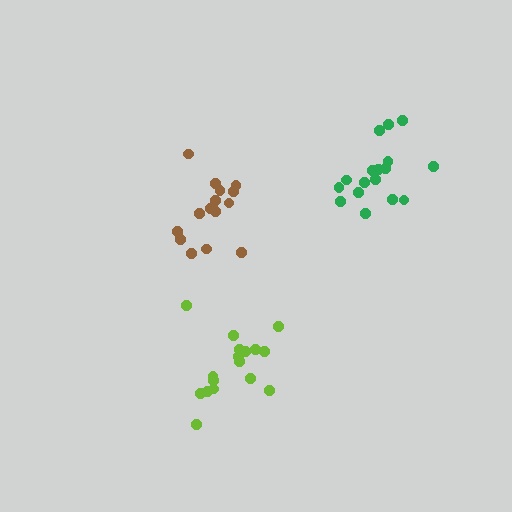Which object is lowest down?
The lime cluster is bottommost.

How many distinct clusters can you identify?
There are 3 distinct clusters.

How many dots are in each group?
Group 1: 17 dots, Group 2: 18 dots, Group 3: 15 dots (50 total).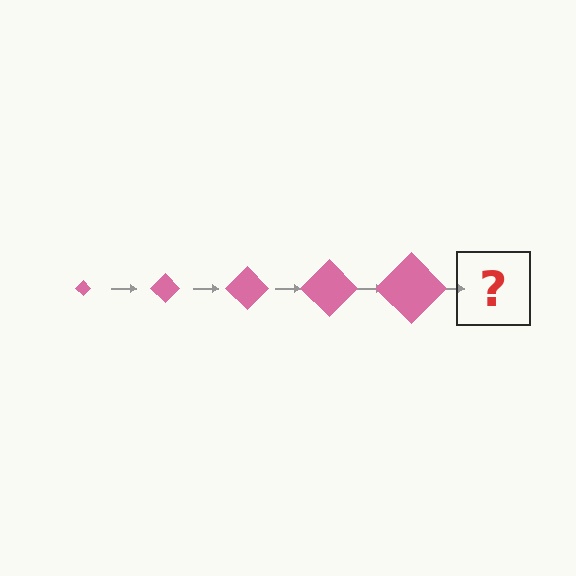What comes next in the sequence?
The next element should be a pink diamond, larger than the previous one.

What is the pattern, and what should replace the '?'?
The pattern is that the diamond gets progressively larger each step. The '?' should be a pink diamond, larger than the previous one.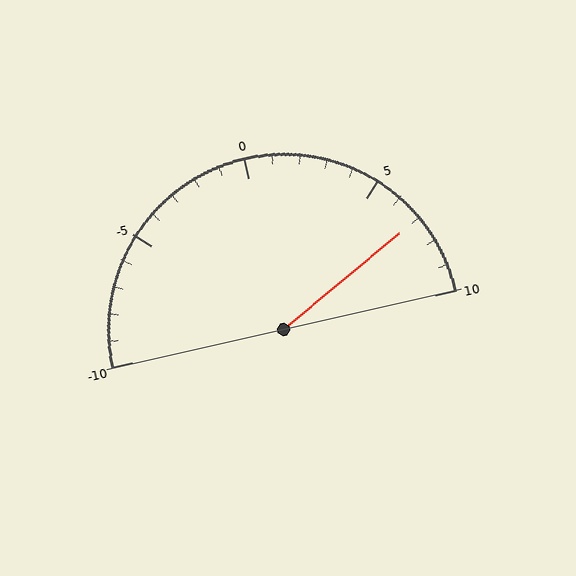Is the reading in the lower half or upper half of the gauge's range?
The reading is in the upper half of the range (-10 to 10).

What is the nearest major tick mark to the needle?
The nearest major tick mark is 5.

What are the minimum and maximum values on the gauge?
The gauge ranges from -10 to 10.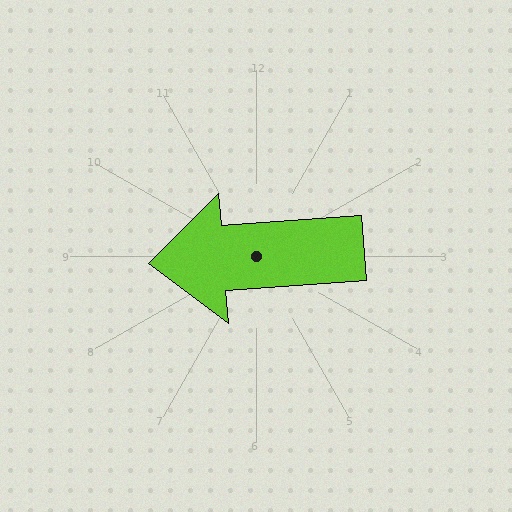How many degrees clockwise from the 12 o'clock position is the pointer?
Approximately 266 degrees.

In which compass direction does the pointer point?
West.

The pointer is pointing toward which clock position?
Roughly 9 o'clock.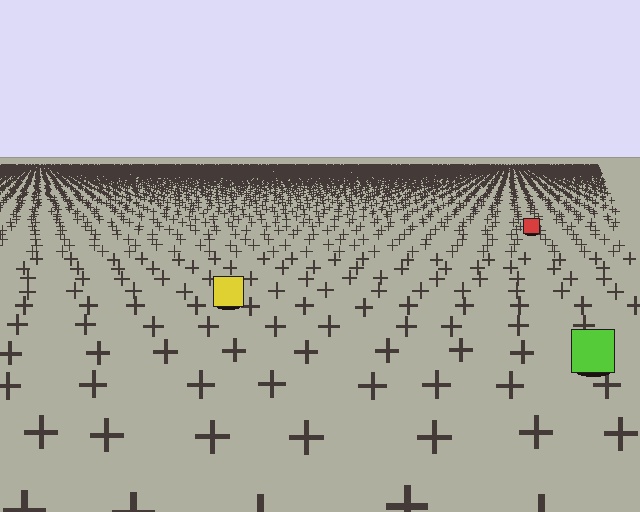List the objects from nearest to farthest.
From nearest to farthest: the lime square, the yellow square, the red square.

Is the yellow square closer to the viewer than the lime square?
No. The lime square is closer — you can tell from the texture gradient: the ground texture is coarser near it.